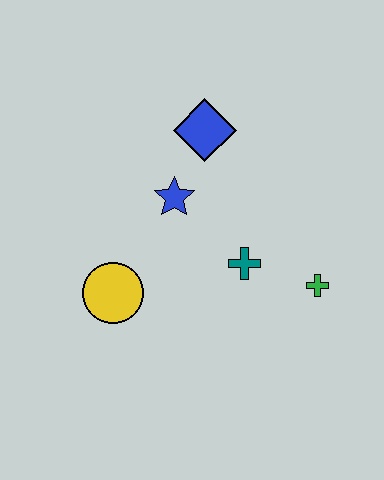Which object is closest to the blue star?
The blue diamond is closest to the blue star.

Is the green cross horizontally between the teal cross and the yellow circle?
No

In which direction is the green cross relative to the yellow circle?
The green cross is to the right of the yellow circle.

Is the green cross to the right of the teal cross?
Yes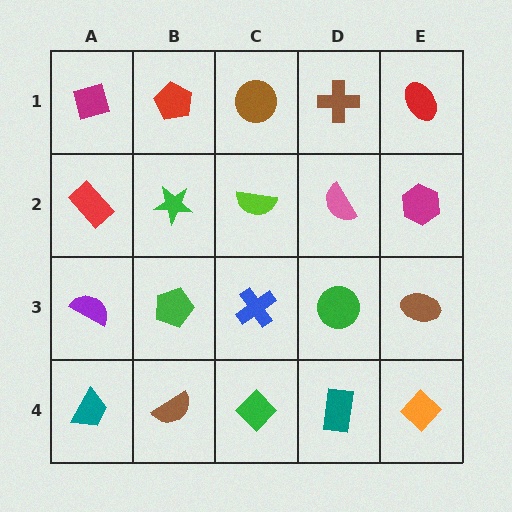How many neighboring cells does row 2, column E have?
3.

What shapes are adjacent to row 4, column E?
A brown ellipse (row 3, column E), a teal rectangle (row 4, column D).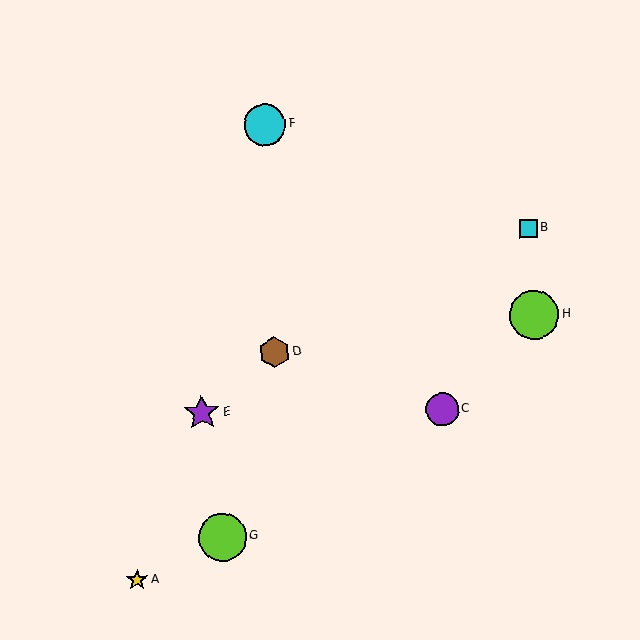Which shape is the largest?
The lime circle (labeled H) is the largest.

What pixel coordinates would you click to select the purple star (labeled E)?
Click at (202, 413) to select the purple star E.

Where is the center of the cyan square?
The center of the cyan square is at (528, 228).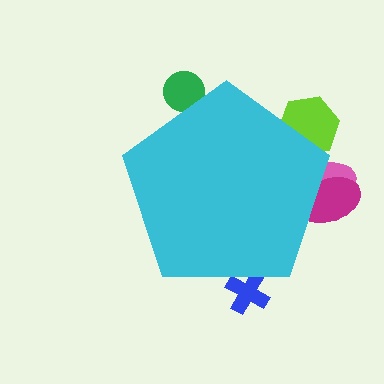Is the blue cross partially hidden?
Yes, the blue cross is partially hidden behind the cyan pentagon.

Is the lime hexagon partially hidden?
Yes, the lime hexagon is partially hidden behind the cyan pentagon.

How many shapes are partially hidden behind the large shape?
5 shapes are partially hidden.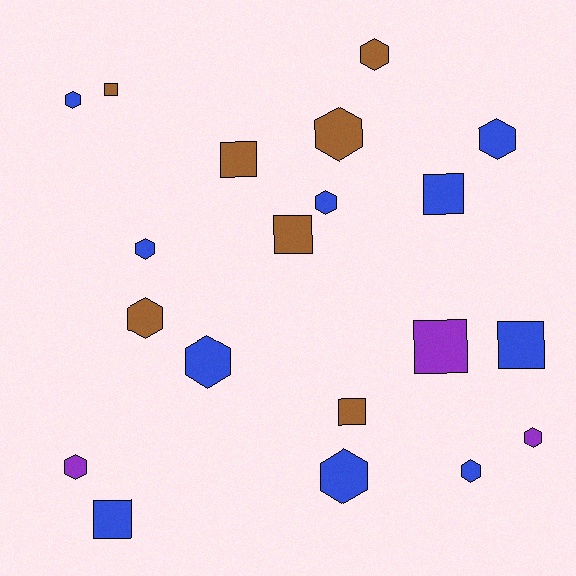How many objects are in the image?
There are 20 objects.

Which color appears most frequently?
Blue, with 10 objects.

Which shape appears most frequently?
Hexagon, with 12 objects.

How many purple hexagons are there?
There are 2 purple hexagons.